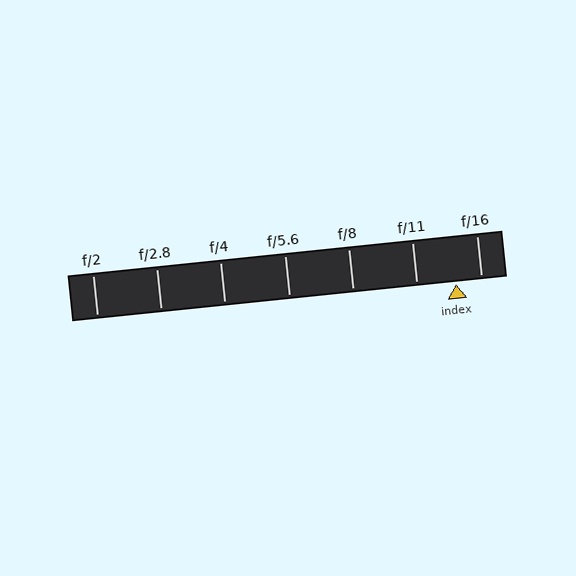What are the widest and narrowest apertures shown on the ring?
The widest aperture shown is f/2 and the narrowest is f/16.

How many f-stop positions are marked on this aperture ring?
There are 7 f-stop positions marked.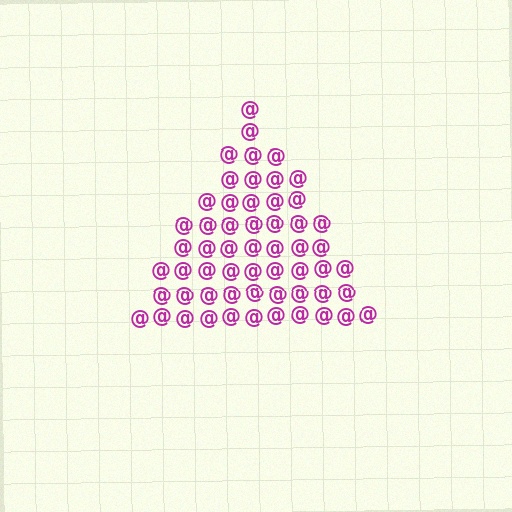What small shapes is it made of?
It is made of small at signs.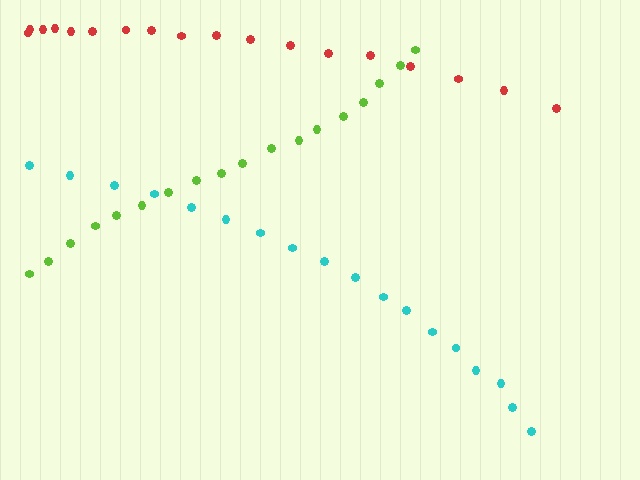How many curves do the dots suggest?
There are 3 distinct paths.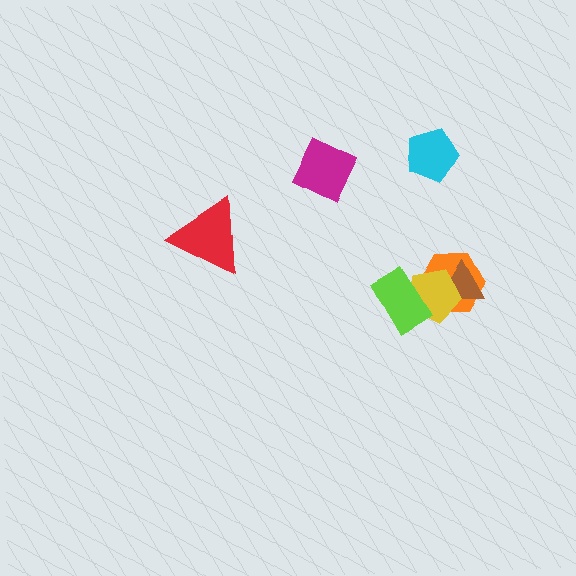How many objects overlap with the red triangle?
0 objects overlap with the red triangle.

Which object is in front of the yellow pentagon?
The lime rectangle is in front of the yellow pentagon.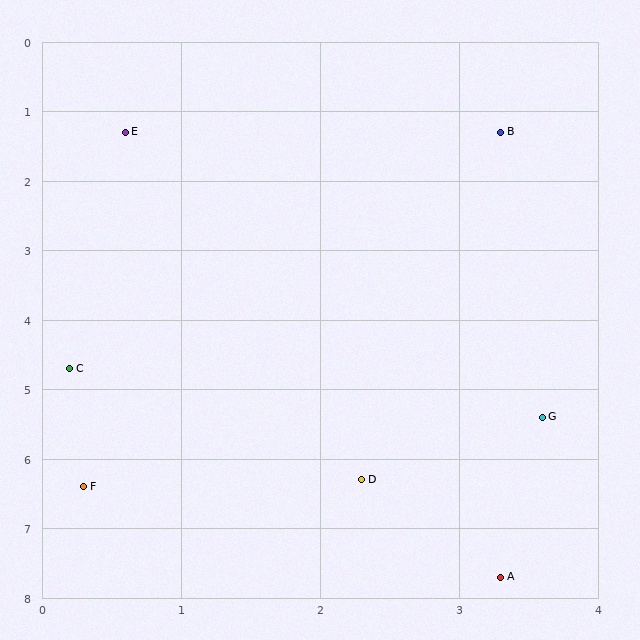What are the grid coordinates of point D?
Point D is at approximately (2.3, 6.3).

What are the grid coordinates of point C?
Point C is at approximately (0.2, 4.7).